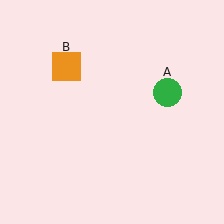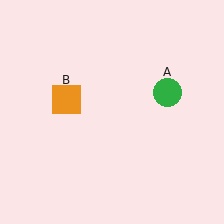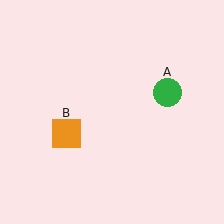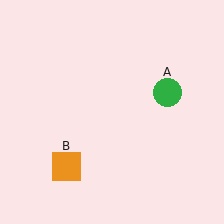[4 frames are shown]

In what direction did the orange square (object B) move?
The orange square (object B) moved down.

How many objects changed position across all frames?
1 object changed position: orange square (object B).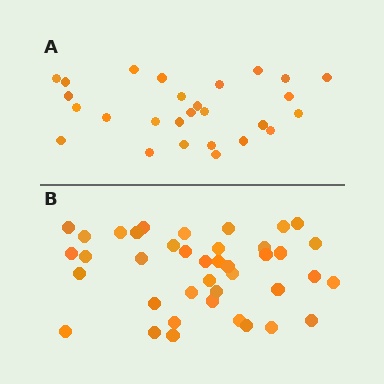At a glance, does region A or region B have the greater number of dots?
Region B (the bottom region) has more dots.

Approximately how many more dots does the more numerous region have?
Region B has approximately 15 more dots than region A.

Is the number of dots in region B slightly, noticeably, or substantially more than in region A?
Region B has substantially more. The ratio is roughly 1.5 to 1.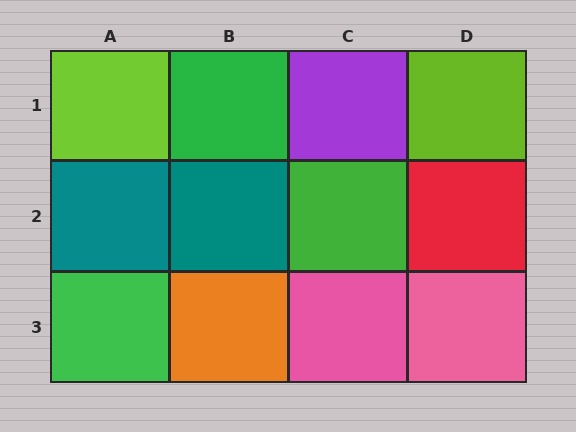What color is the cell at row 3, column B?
Orange.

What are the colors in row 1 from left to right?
Lime, green, purple, lime.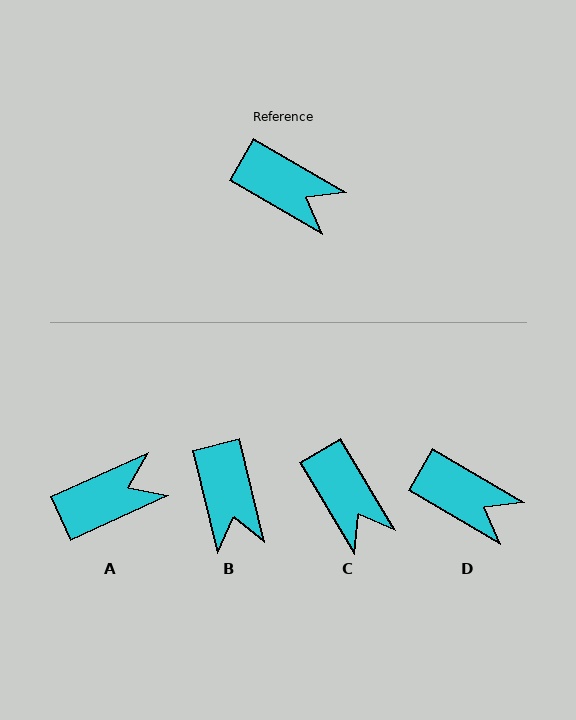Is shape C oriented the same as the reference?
No, it is off by about 29 degrees.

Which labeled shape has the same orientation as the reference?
D.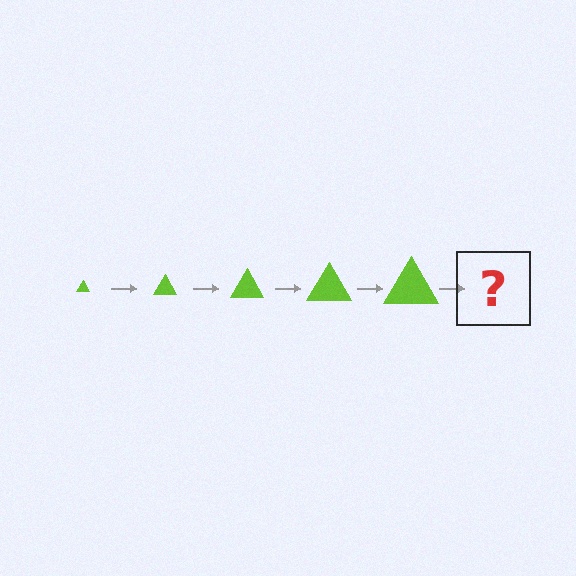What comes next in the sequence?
The next element should be a lime triangle, larger than the previous one.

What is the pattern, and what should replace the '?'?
The pattern is that the triangle gets progressively larger each step. The '?' should be a lime triangle, larger than the previous one.